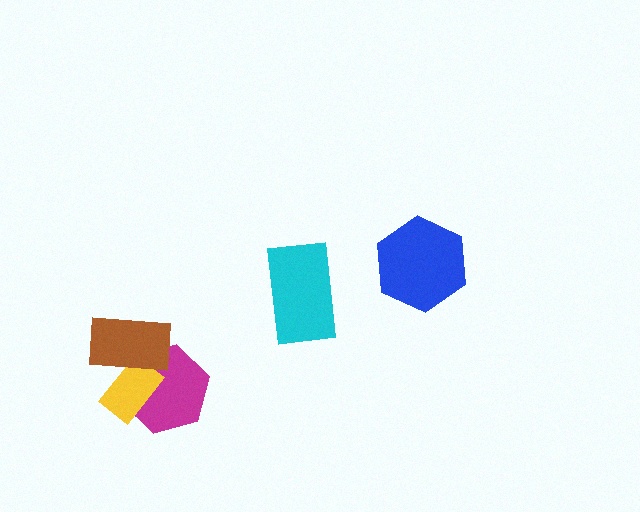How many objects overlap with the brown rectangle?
2 objects overlap with the brown rectangle.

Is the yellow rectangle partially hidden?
Yes, it is partially covered by another shape.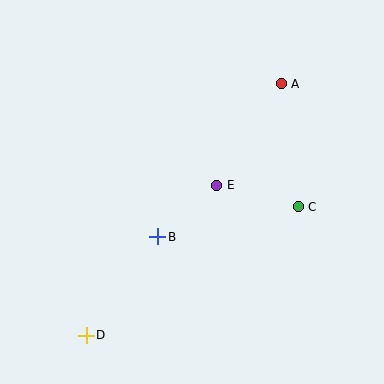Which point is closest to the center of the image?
Point E at (217, 185) is closest to the center.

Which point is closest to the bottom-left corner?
Point D is closest to the bottom-left corner.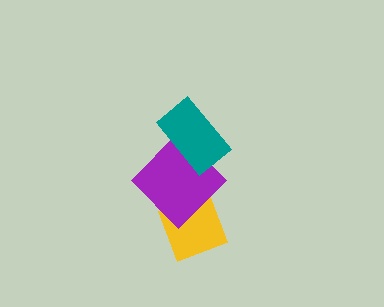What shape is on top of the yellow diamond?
The purple diamond is on top of the yellow diamond.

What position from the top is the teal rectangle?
The teal rectangle is 1st from the top.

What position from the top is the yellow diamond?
The yellow diamond is 3rd from the top.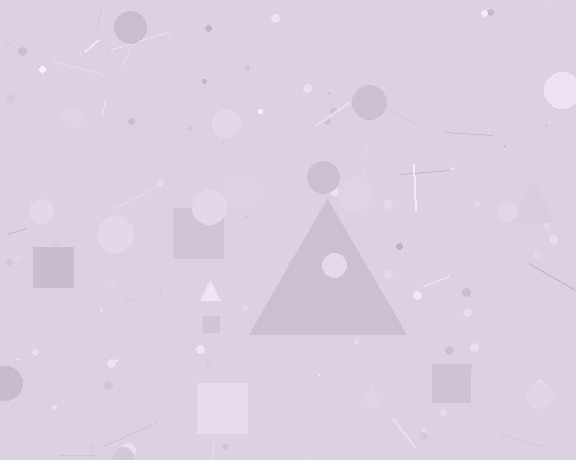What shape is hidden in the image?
A triangle is hidden in the image.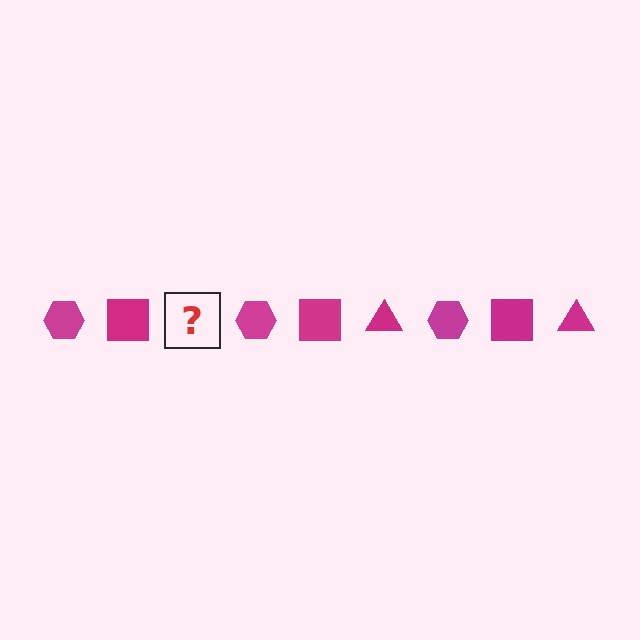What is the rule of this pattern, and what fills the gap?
The rule is that the pattern cycles through hexagon, square, triangle shapes in magenta. The gap should be filled with a magenta triangle.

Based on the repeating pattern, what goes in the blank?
The blank should be a magenta triangle.